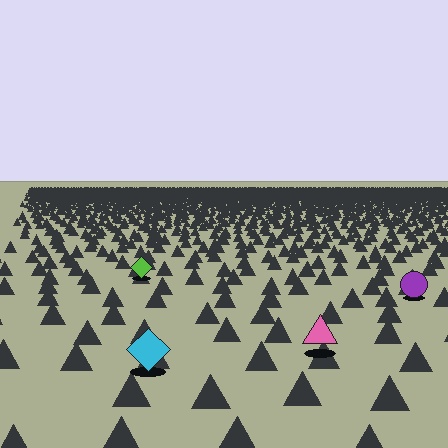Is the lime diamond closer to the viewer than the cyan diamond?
No. The cyan diamond is closer — you can tell from the texture gradient: the ground texture is coarser near it.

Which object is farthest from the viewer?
The lime diamond is farthest from the viewer. It appears smaller and the ground texture around it is denser.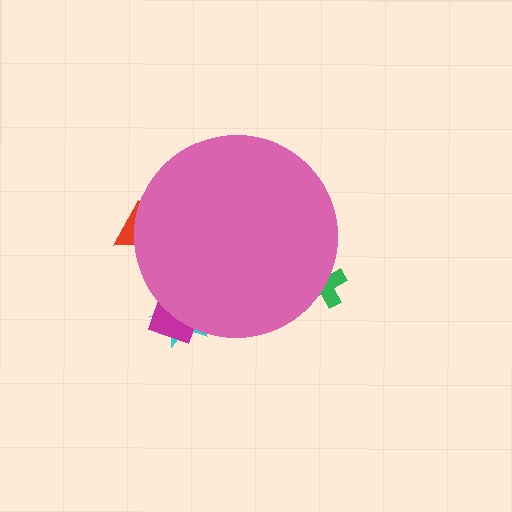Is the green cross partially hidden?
Yes, the green cross is partially hidden behind the pink circle.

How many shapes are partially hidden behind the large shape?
4 shapes are partially hidden.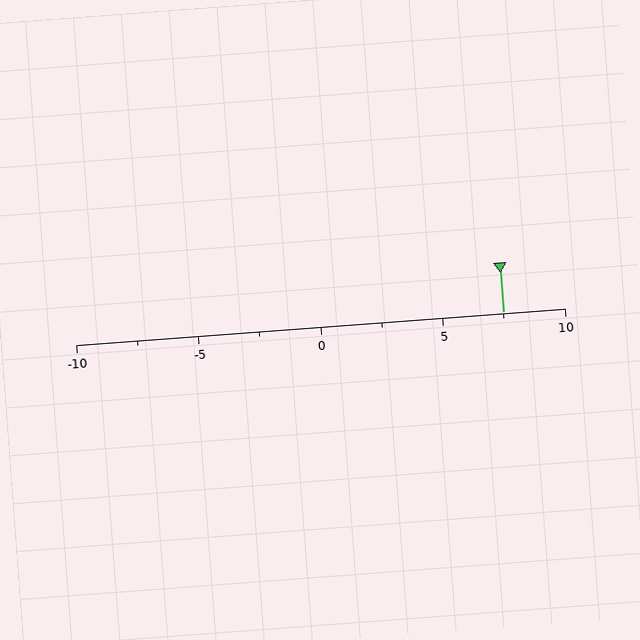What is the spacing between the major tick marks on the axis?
The major ticks are spaced 5 apart.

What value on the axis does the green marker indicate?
The marker indicates approximately 7.5.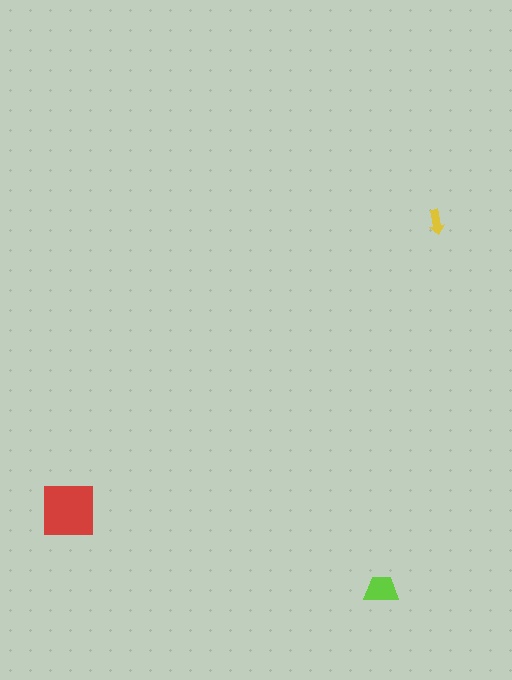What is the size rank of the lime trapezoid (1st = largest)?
2nd.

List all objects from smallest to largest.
The yellow arrow, the lime trapezoid, the red square.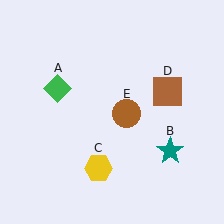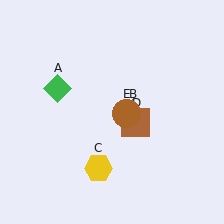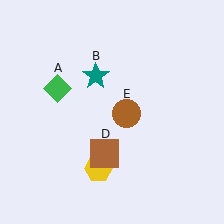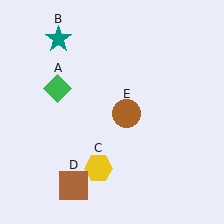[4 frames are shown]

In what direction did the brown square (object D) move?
The brown square (object D) moved down and to the left.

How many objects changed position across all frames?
2 objects changed position: teal star (object B), brown square (object D).